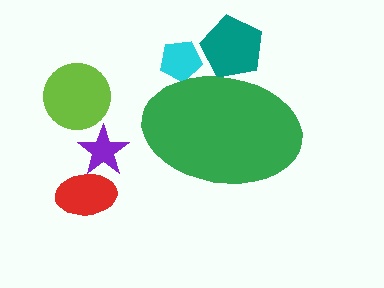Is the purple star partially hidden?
No, the purple star is fully visible.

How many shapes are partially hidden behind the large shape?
2 shapes are partially hidden.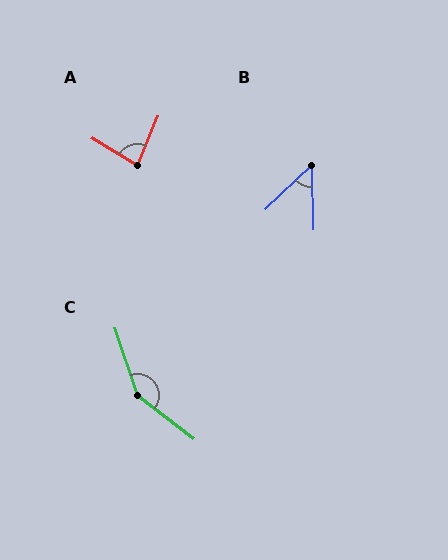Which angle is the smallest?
B, at approximately 47 degrees.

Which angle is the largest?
C, at approximately 146 degrees.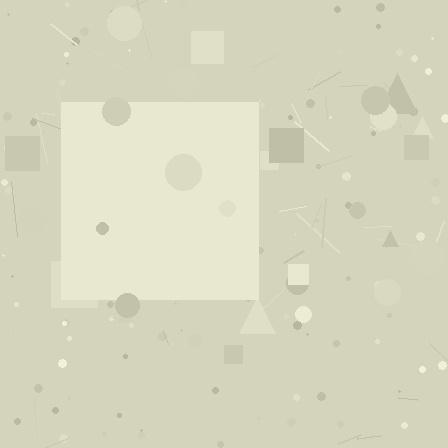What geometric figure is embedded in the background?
A square is embedded in the background.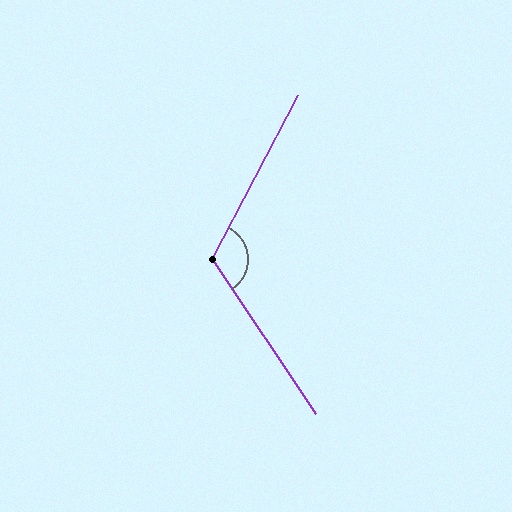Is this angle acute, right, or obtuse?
It is obtuse.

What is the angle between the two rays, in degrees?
Approximately 118 degrees.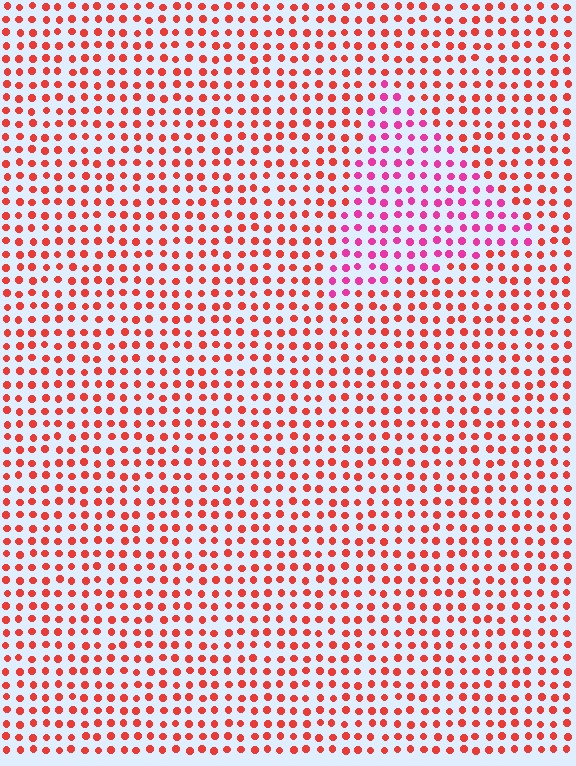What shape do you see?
I see a triangle.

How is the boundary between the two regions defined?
The boundary is defined purely by a slight shift in hue (about 39 degrees). Spacing, size, and orientation are identical on both sides.